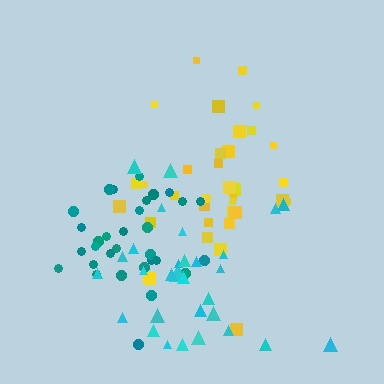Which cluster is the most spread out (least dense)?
Cyan.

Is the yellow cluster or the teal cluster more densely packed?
Teal.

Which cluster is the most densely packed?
Teal.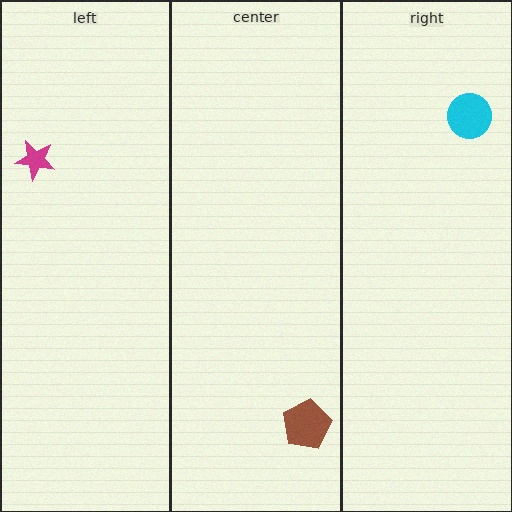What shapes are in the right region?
The cyan circle.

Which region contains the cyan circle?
The right region.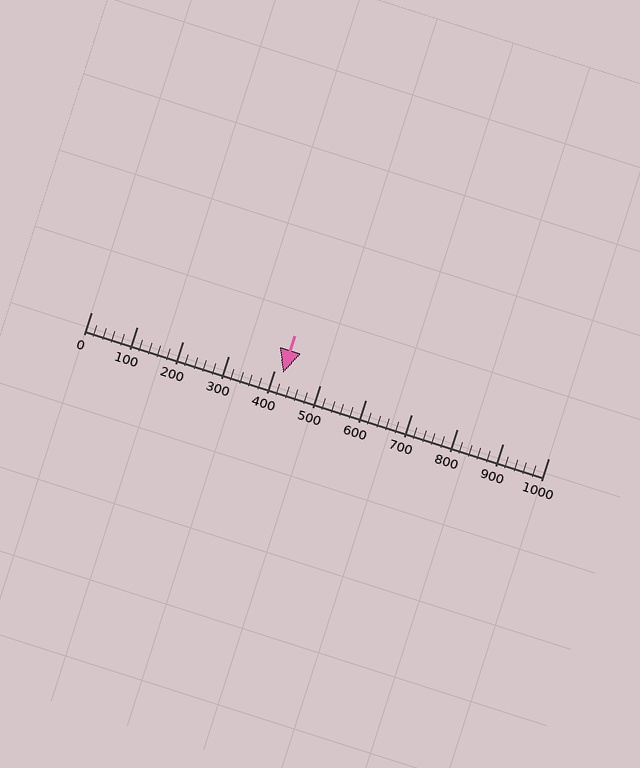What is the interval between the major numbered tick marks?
The major tick marks are spaced 100 units apart.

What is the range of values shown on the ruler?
The ruler shows values from 0 to 1000.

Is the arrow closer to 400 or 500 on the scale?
The arrow is closer to 400.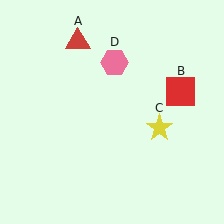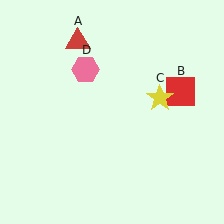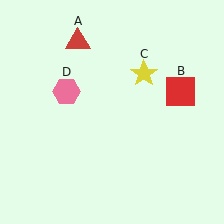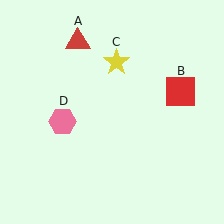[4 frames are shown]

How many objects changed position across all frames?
2 objects changed position: yellow star (object C), pink hexagon (object D).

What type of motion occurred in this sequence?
The yellow star (object C), pink hexagon (object D) rotated counterclockwise around the center of the scene.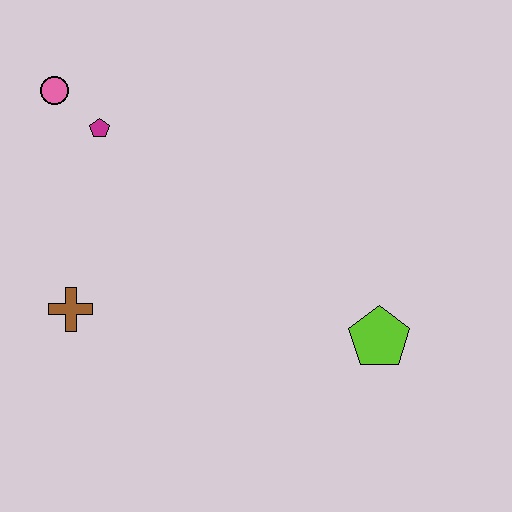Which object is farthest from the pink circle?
The lime pentagon is farthest from the pink circle.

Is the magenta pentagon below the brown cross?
No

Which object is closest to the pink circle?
The magenta pentagon is closest to the pink circle.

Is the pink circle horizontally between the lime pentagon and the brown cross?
No